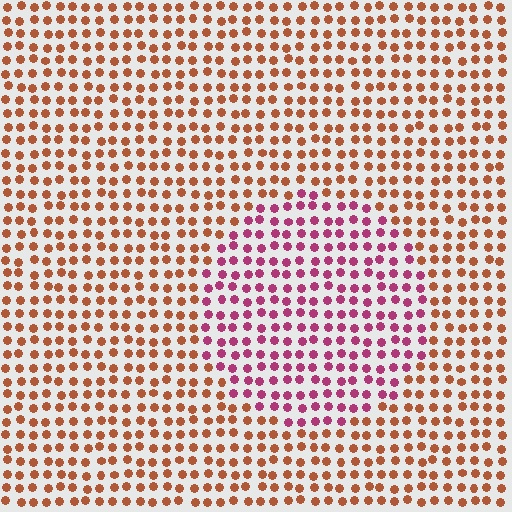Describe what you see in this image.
The image is filled with small brown elements in a uniform arrangement. A circle-shaped region is visible where the elements are tinted to a slightly different hue, forming a subtle color boundary.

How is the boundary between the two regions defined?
The boundary is defined purely by a slight shift in hue (about 48 degrees). Spacing, size, and orientation are identical on both sides.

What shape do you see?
I see a circle.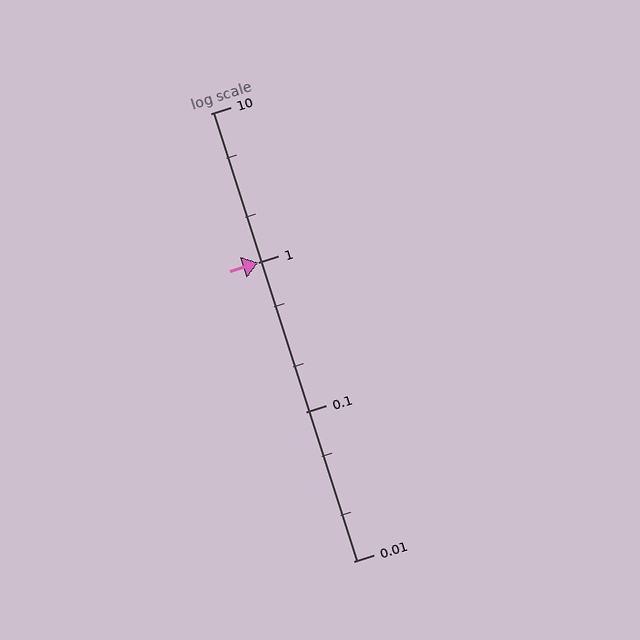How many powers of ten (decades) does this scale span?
The scale spans 3 decades, from 0.01 to 10.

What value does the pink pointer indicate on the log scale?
The pointer indicates approximately 1.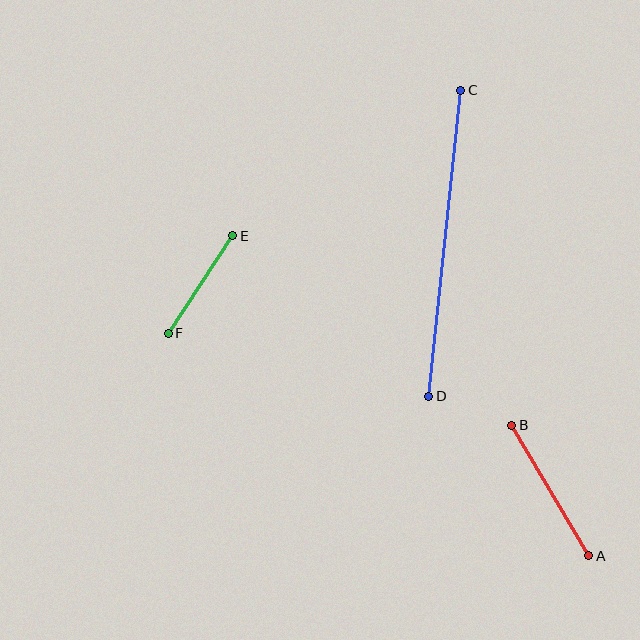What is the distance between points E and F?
The distance is approximately 117 pixels.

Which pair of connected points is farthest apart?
Points C and D are farthest apart.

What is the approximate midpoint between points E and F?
The midpoint is at approximately (200, 285) pixels.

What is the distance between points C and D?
The distance is approximately 308 pixels.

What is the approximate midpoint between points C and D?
The midpoint is at approximately (445, 243) pixels.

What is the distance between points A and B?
The distance is approximately 151 pixels.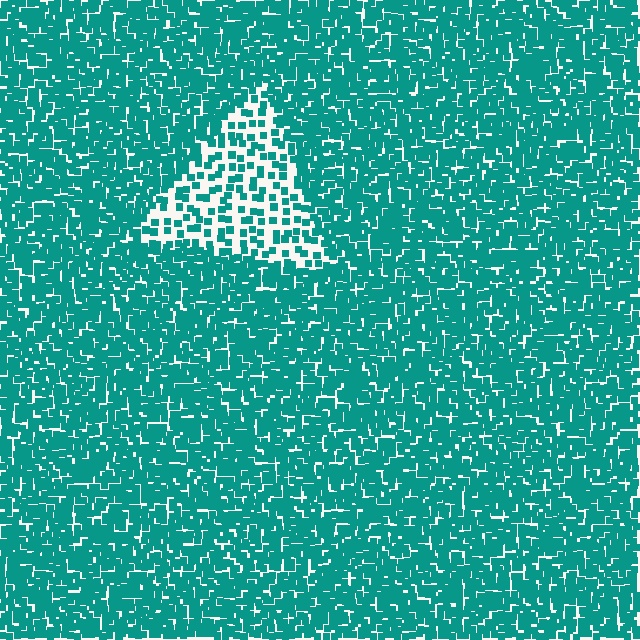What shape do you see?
I see a triangle.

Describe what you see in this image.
The image contains small teal elements arranged at two different densities. A triangle-shaped region is visible where the elements are less densely packed than the surrounding area.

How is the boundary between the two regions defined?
The boundary is defined by a change in element density (approximately 2.6x ratio). All elements are the same color, size, and shape.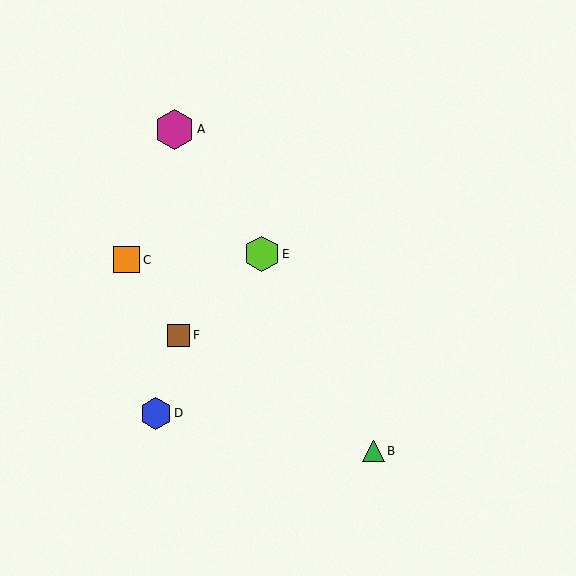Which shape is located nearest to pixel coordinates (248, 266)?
The lime hexagon (labeled E) at (262, 254) is nearest to that location.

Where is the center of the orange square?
The center of the orange square is at (126, 260).